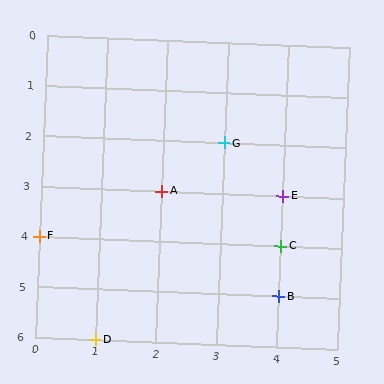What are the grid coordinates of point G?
Point G is at grid coordinates (3, 2).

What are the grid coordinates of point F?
Point F is at grid coordinates (0, 4).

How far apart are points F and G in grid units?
Points F and G are 3 columns and 2 rows apart (about 3.6 grid units diagonally).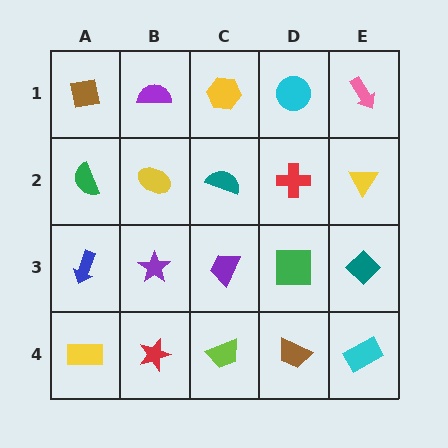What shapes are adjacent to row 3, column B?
A yellow ellipse (row 2, column B), a red star (row 4, column B), a blue arrow (row 3, column A), a purple trapezoid (row 3, column C).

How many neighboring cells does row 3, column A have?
3.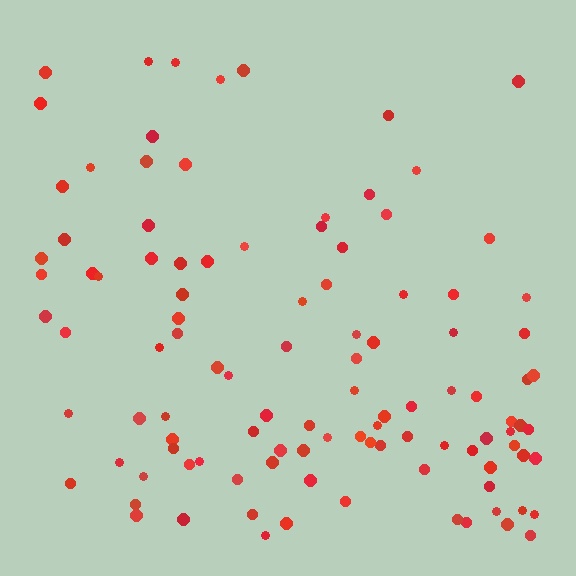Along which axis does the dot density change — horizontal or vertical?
Vertical.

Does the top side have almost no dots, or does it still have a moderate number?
Still a moderate number, just noticeably fewer than the bottom.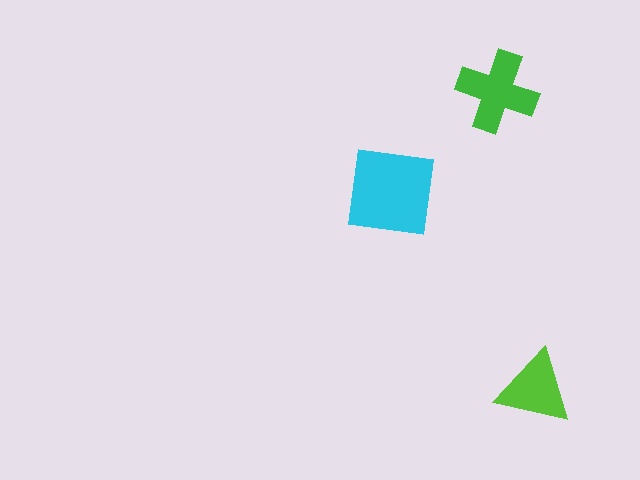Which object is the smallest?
The lime triangle.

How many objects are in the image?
There are 3 objects in the image.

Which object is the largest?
The cyan square.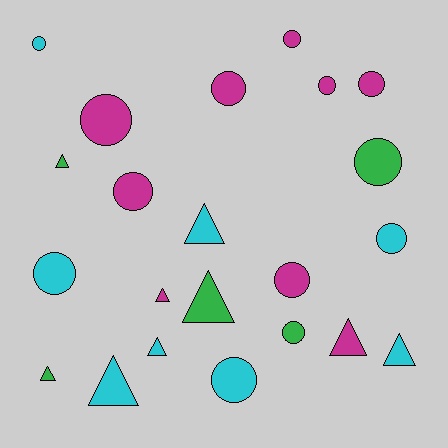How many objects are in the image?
There are 22 objects.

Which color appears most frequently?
Magenta, with 9 objects.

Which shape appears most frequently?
Circle, with 13 objects.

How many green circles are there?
There are 2 green circles.